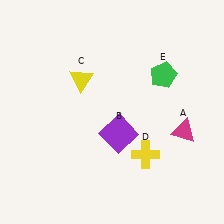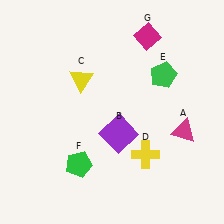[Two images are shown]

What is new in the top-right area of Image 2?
A magenta diamond (G) was added in the top-right area of Image 2.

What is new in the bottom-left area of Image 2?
A green pentagon (F) was added in the bottom-left area of Image 2.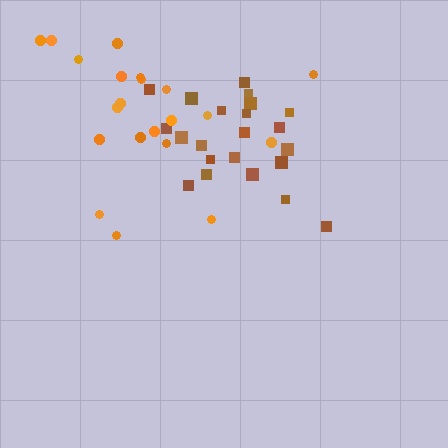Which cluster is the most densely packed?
Brown.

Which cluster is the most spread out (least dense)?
Orange.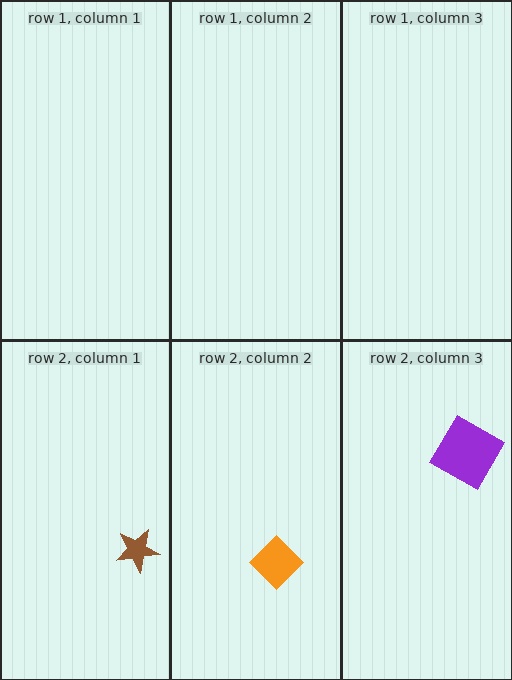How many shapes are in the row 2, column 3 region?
1.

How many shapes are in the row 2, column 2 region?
1.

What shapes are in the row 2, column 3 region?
The purple square.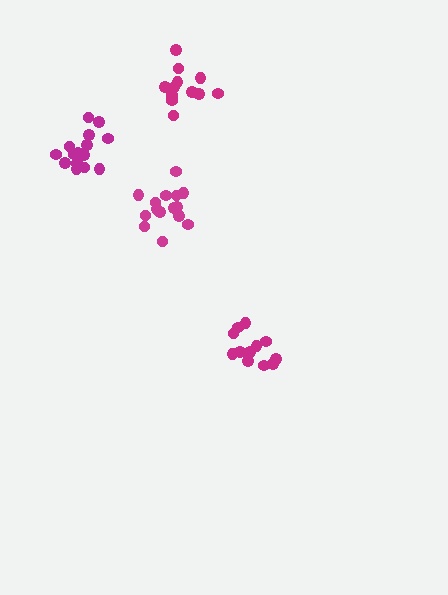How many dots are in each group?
Group 1: 15 dots, Group 2: 15 dots, Group 3: 13 dots, Group 4: 13 dots (56 total).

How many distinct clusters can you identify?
There are 4 distinct clusters.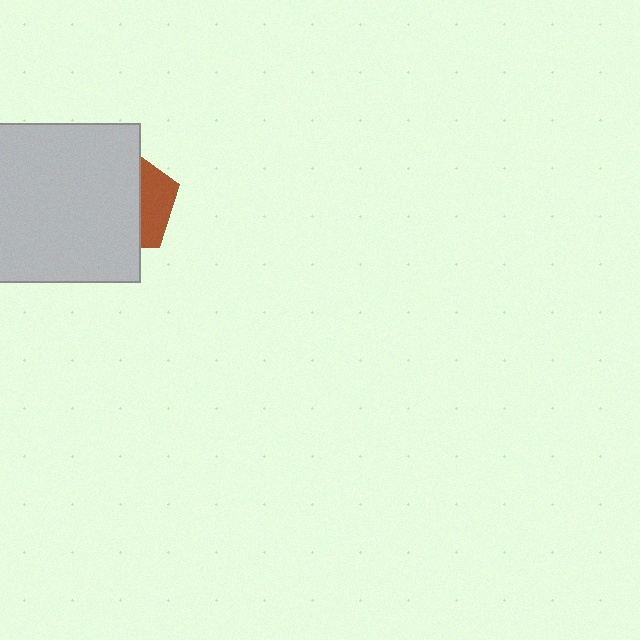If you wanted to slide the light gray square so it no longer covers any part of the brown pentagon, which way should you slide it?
Slide it left — that is the most direct way to separate the two shapes.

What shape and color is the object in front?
The object in front is a light gray square.